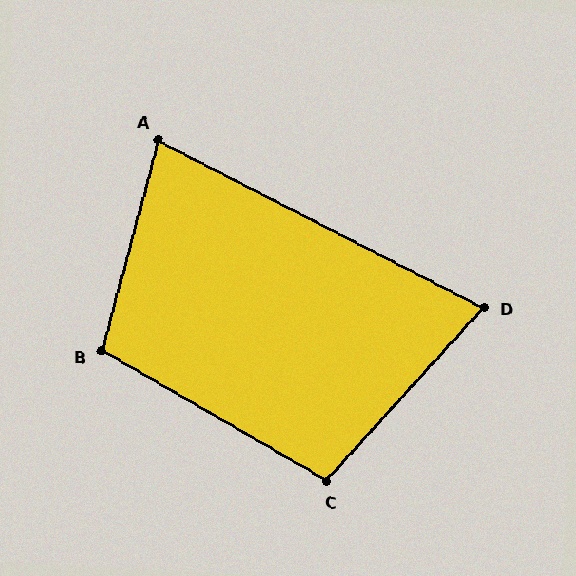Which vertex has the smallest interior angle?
D, at approximately 75 degrees.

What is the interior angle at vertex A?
Approximately 78 degrees (acute).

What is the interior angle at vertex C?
Approximately 102 degrees (obtuse).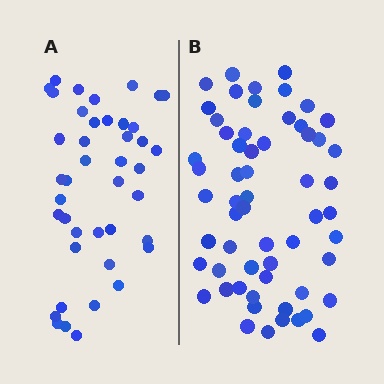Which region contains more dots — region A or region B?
Region B (the right region) has more dots.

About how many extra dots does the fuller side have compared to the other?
Region B has approximately 15 more dots than region A.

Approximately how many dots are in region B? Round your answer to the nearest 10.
About 60 dots. (The exact count is 59, which rounds to 60.)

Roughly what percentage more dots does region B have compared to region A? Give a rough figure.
About 40% more.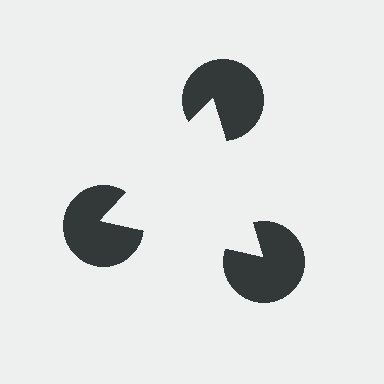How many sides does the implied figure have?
3 sides.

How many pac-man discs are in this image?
There are 3 — one at each vertex of the illusory triangle.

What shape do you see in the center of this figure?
An illusory triangle — its edges are inferred from the aligned wedge cuts in the pac-man discs, not physically drawn.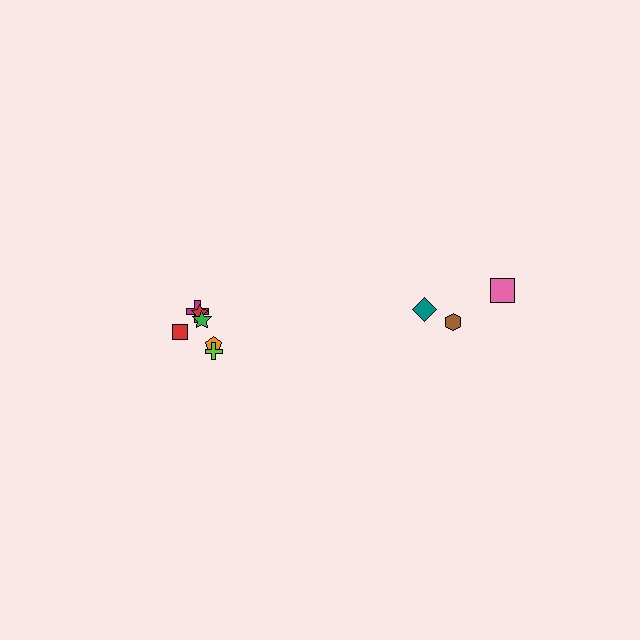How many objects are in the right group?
There are 3 objects.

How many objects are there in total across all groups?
There are 9 objects.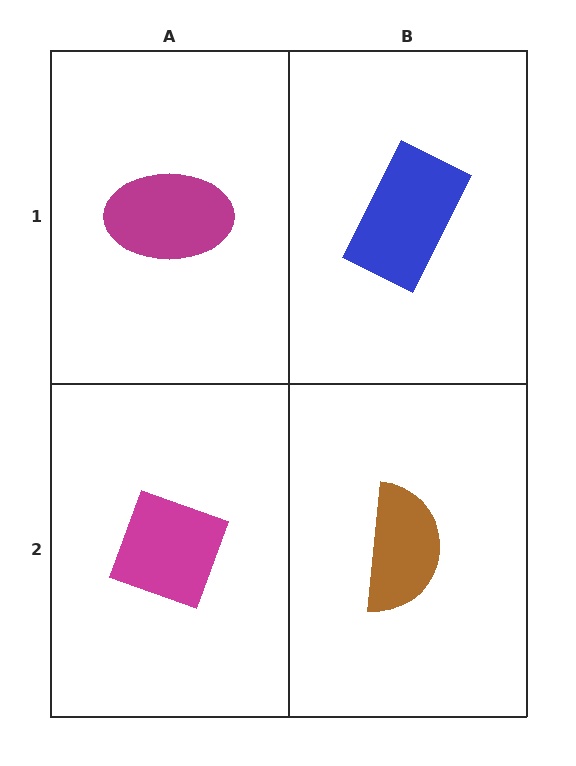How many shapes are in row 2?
2 shapes.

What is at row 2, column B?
A brown semicircle.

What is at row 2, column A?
A magenta diamond.